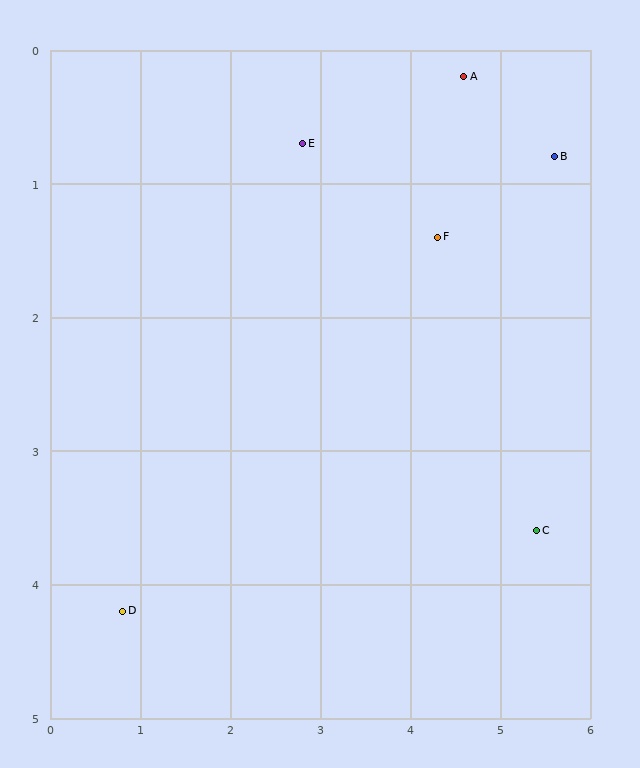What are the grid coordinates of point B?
Point B is at approximately (5.6, 0.8).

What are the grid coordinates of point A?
Point A is at approximately (4.6, 0.2).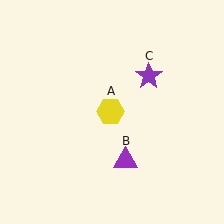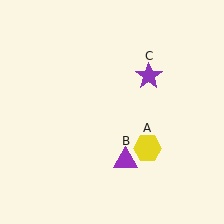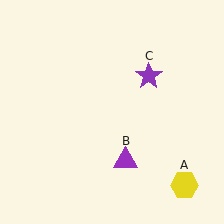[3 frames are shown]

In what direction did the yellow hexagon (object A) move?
The yellow hexagon (object A) moved down and to the right.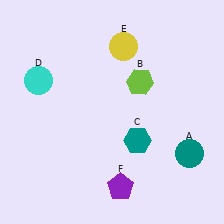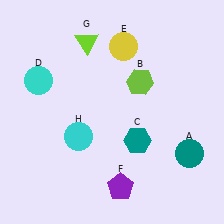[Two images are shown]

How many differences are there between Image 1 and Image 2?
There are 2 differences between the two images.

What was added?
A lime triangle (G), a cyan circle (H) were added in Image 2.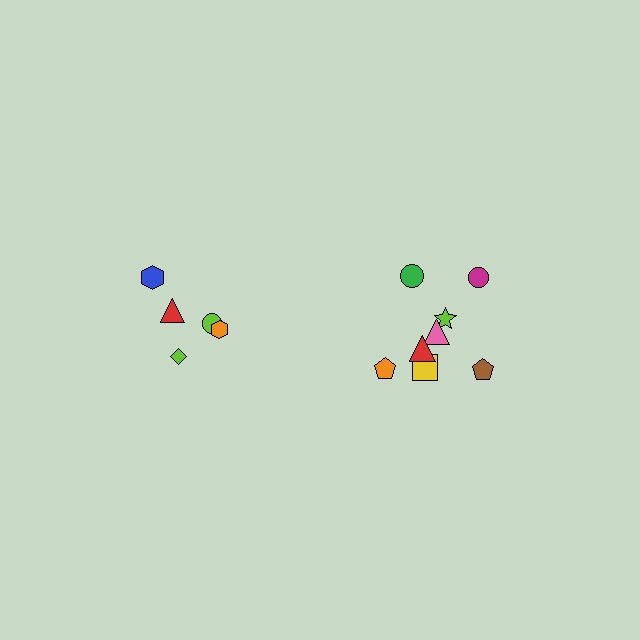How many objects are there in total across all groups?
There are 13 objects.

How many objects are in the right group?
There are 8 objects.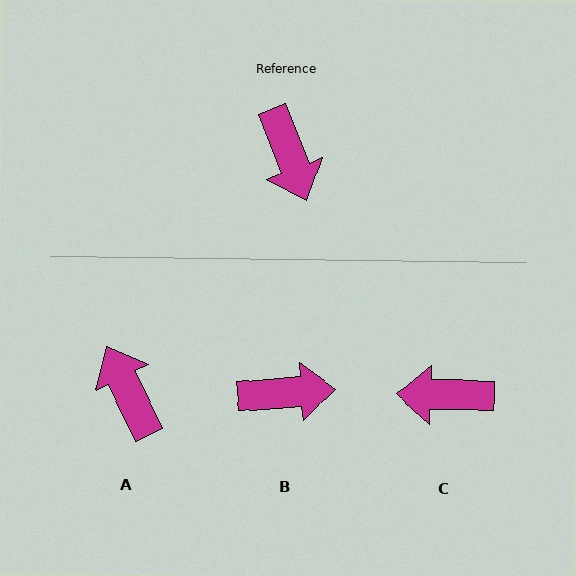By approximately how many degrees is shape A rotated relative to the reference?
Approximately 175 degrees clockwise.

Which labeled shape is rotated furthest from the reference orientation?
A, about 175 degrees away.